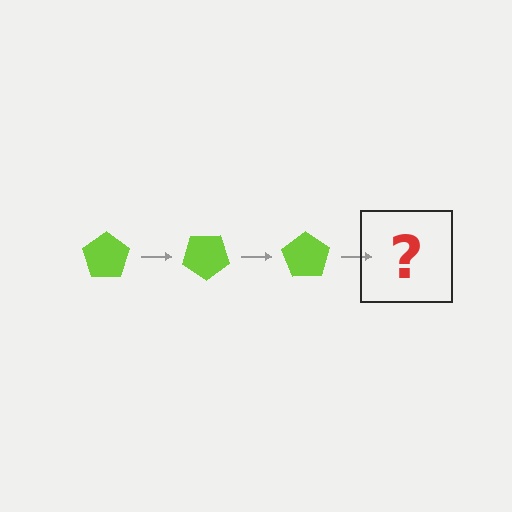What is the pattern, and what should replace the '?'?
The pattern is that the pentagon rotates 35 degrees each step. The '?' should be a lime pentagon rotated 105 degrees.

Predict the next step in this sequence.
The next step is a lime pentagon rotated 105 degrees.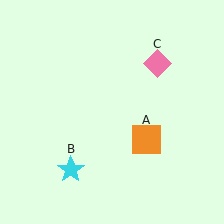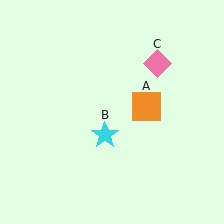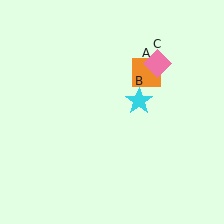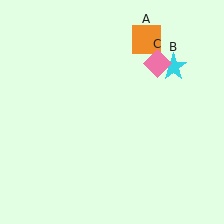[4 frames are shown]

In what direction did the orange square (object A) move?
The orange square (object A) moved up.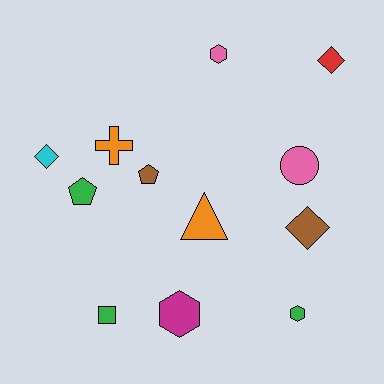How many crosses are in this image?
There is 1 cross.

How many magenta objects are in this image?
There is 1 magenta object.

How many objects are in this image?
There are 12 objects.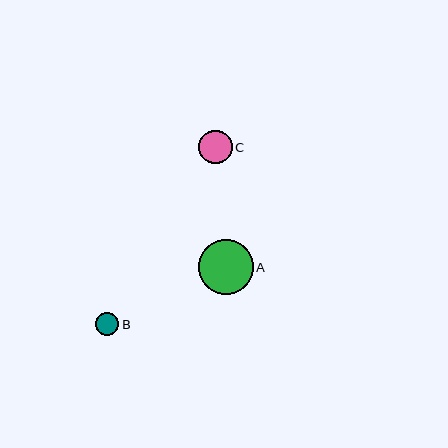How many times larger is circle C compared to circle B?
Circle C is approximately 1.5 times the size of circle B.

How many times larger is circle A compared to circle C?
Circle A is approximately 1.6 times the size of circle C.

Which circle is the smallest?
Circle B is the smallest with a size of approximately 23 pixels.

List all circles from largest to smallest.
From largest to smallest: A, C, B.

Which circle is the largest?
Circle A is the largest with a size of approximately 55 pixels.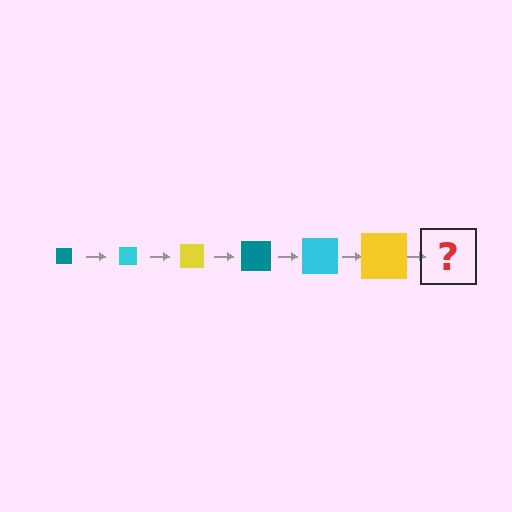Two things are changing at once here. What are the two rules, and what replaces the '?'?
The two rules are that the square grows larger each step and the color cycles through teal, cyan, and yellow. The '?' should be a teal square, larger than the previous one.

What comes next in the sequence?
The next element should be a teal square, larger than the previous one.